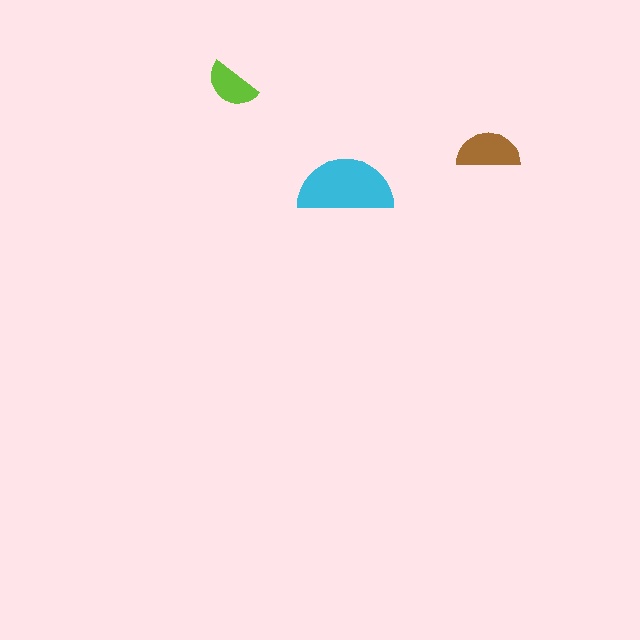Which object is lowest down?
The cyan semicircle is bottommost.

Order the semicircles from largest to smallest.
the cyan one, the brown one, the lime one.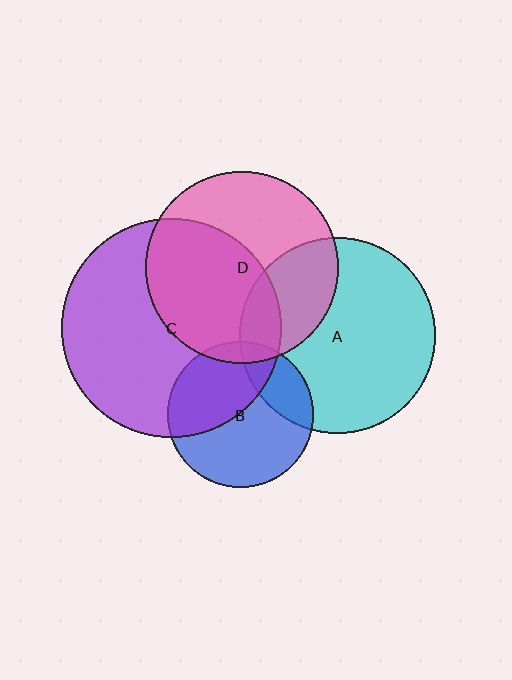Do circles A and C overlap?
Yes.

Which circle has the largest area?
Circle C (purple).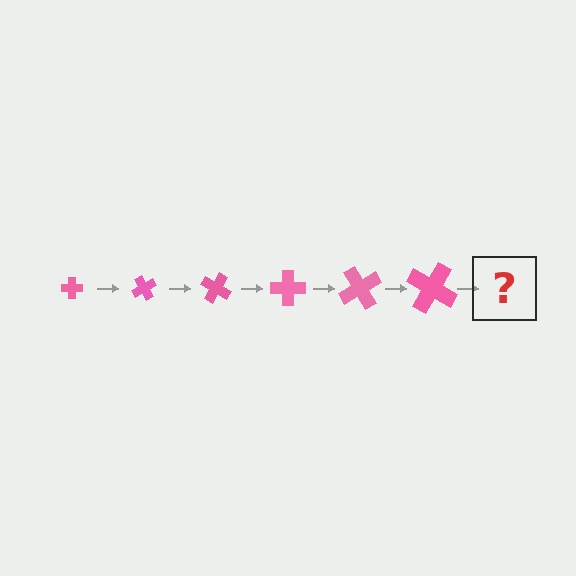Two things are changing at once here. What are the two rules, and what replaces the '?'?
The two rules are that the cross grows larger each step and it rotates 60 degrees each step. The '?' should be a cross, larger than the previous one and rotated 360 degrees from the start.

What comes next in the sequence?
The next element should be a cross, larger than the previous one and rotated 360 degrees from the start.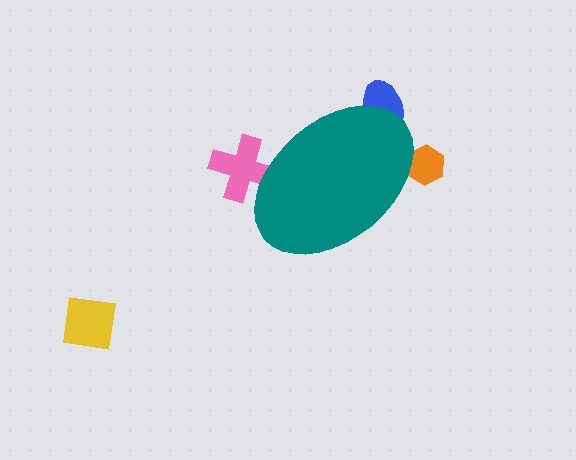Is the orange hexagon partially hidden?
Yes, the orange hexagon is partially hidden behind the teal ellipse.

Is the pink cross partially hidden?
Yes, the pink cross is partially hidden behind the teal ellipse.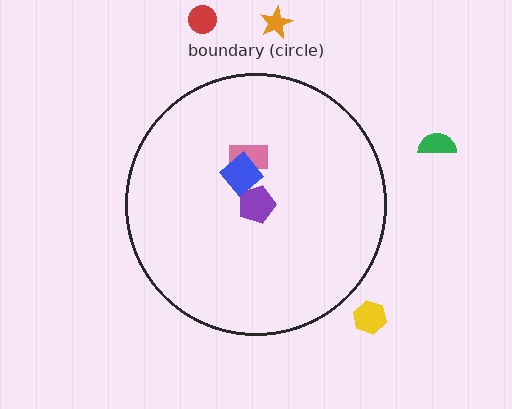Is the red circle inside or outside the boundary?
Outside.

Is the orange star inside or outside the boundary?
Outside.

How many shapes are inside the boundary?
3 inside, 4 outside.